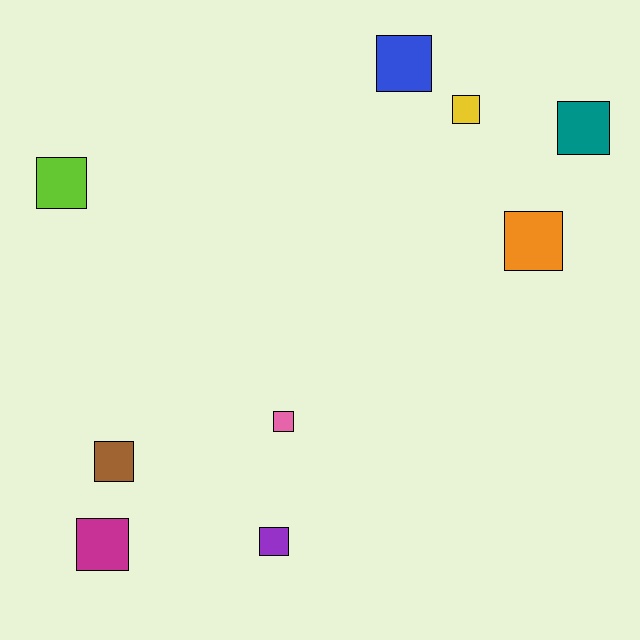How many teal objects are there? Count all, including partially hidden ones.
There is 1 teal object.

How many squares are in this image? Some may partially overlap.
There are 9 squares.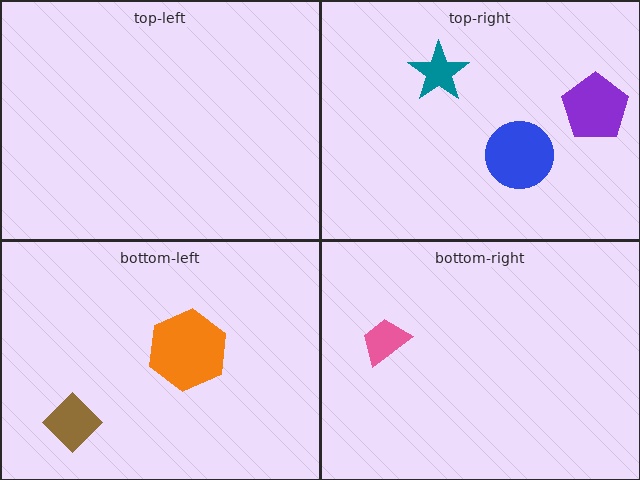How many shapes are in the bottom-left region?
2.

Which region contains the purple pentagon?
The top-right region.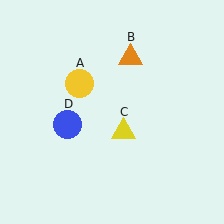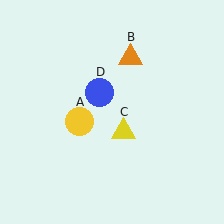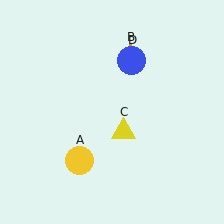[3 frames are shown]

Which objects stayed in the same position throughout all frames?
Orange triangle (object B) and yellow triangle (object C) remained stationary.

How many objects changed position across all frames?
2 objects changed position: yellow circle (object A), blue circle (object D).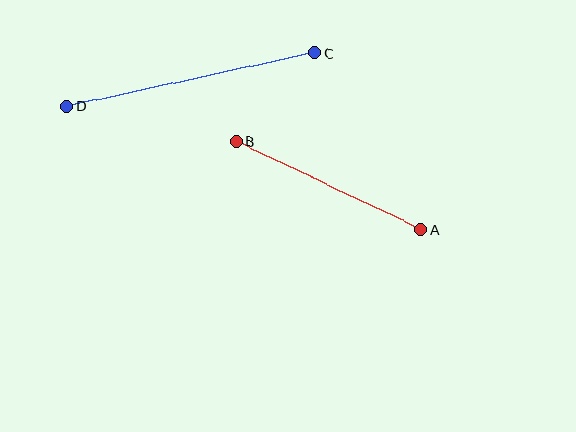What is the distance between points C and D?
The distance is approximately 253 pixels.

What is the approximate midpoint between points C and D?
The midpoint is at approximately (191, 80) pixels.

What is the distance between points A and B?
The distance is approximately 204 pixels.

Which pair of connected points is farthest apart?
Points C and D are farthest apart.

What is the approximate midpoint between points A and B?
The midpoint is at approximately (328, 185) pixels.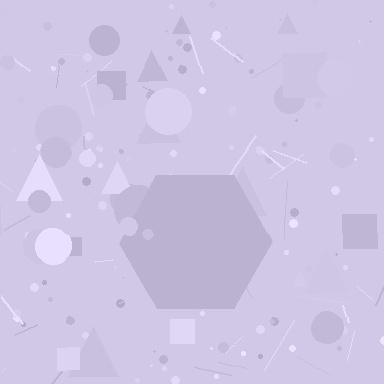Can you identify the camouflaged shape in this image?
The camouflaged shape is a hexagon.